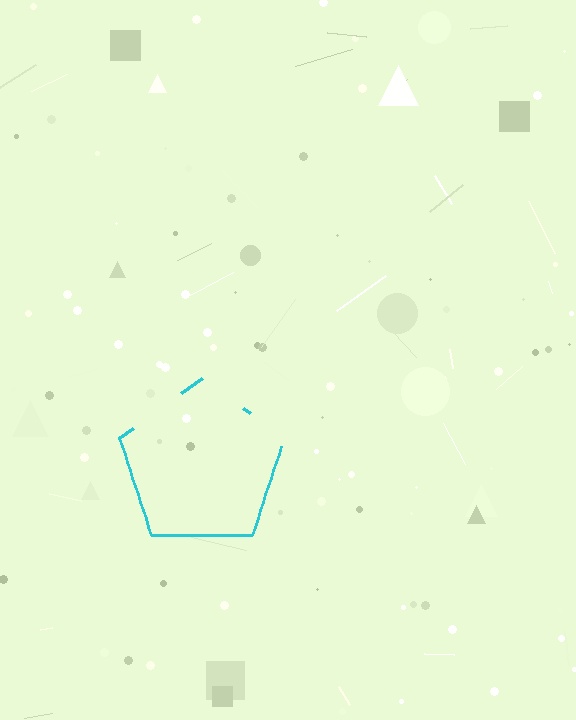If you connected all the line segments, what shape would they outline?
They would outline a pentagon.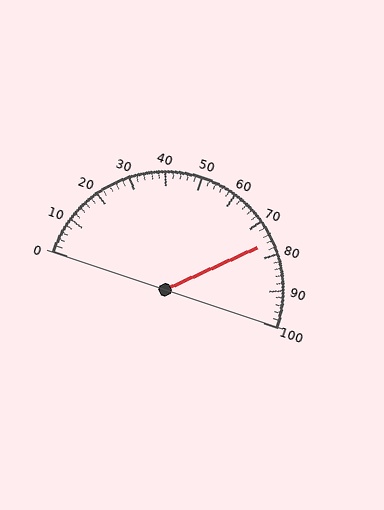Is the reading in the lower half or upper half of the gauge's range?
The reading is in the upper half of the range (0 to 100).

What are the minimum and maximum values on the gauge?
The gauge ranges from 0 to 100.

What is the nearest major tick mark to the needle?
The nearest major tick mark is 80.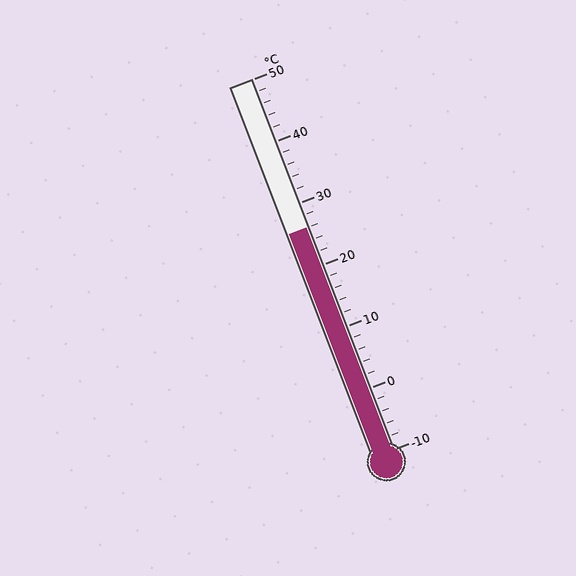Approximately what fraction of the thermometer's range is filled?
The thermometer is filled to approximately 60% of its range.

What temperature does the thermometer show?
The thermometer shows approximately 26°C.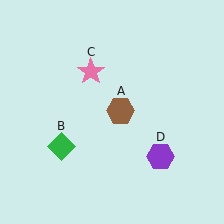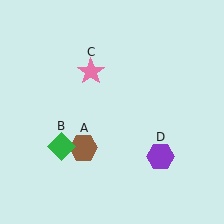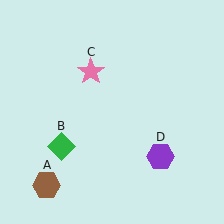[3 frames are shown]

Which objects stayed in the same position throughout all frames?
Green diamond (object B) and pink star (object C) and purple hexagon (object D) remained stationary.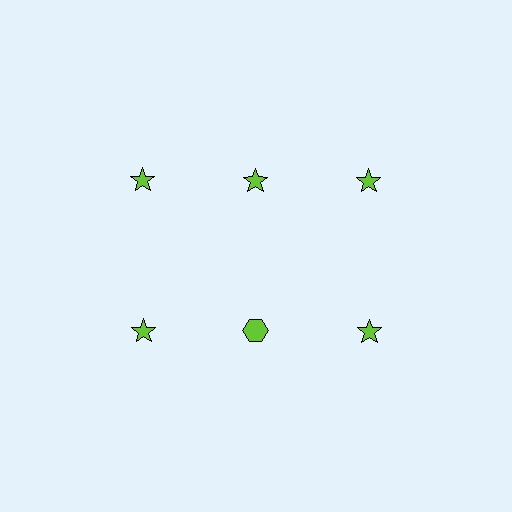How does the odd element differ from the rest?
It has a different shape: hexagon instead of star.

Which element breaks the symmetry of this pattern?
The lime hexagon in the second row, second from left column breaks the symmetry. All other shapes are lime stars.